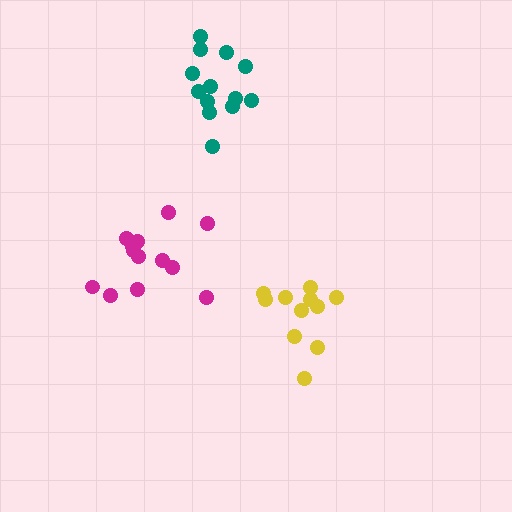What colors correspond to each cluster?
The clusters are colored: magenta, teal, yellow.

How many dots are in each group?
Group 1: 13 dots, Group 2: 13 dots, Group 3: 11 dots (37 total).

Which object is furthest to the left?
The magenta cluster is leftmost.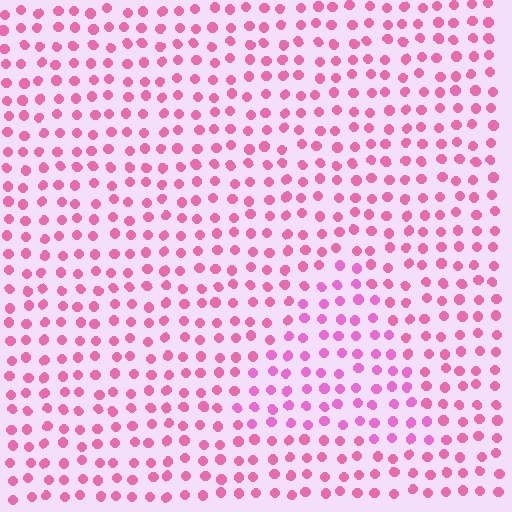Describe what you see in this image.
The image is filled with small pink elements in a uniform arrangement. A triangle-shaped region is visible where the elements are tinted to a slightly different hue, forming a subtle color boundary.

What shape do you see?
I see a triangle.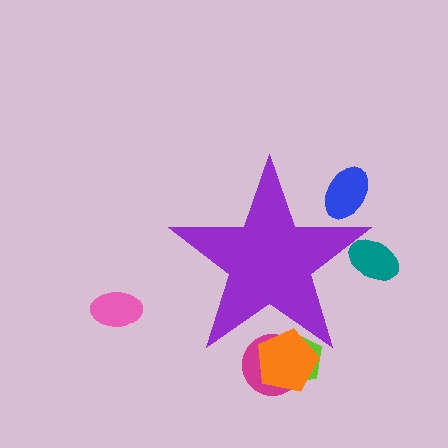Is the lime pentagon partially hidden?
Yes, the lime pentagon is partially hidden behind the purple star.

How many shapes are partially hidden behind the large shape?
5 shapes are partially hidden.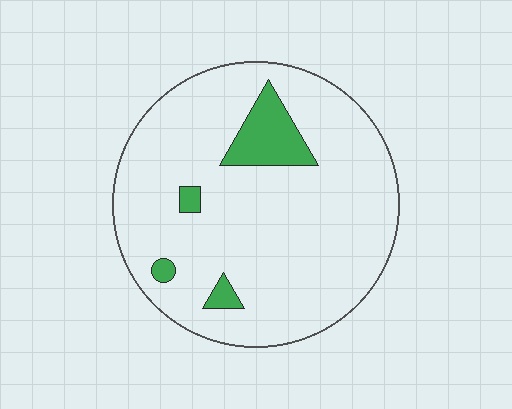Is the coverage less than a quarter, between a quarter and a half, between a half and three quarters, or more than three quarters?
Less than a quarter.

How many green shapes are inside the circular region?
4.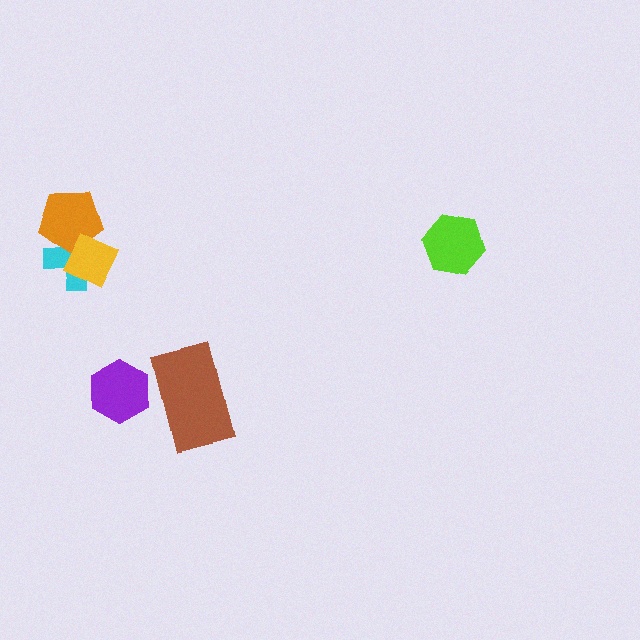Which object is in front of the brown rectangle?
The purple hexagon is in front of the brown rectangle.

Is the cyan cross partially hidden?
Yes, it is partially covered by another shape.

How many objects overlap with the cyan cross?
2 objects overlap with the cyan cross.